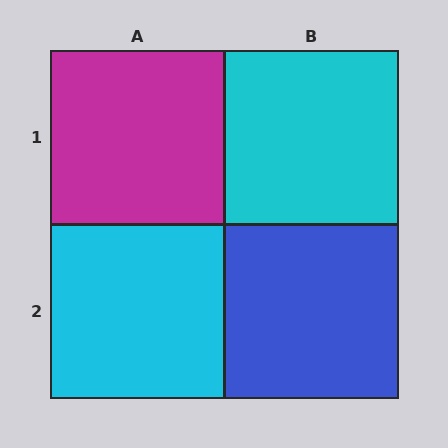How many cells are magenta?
1 cell is magenta.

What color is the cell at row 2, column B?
Blue.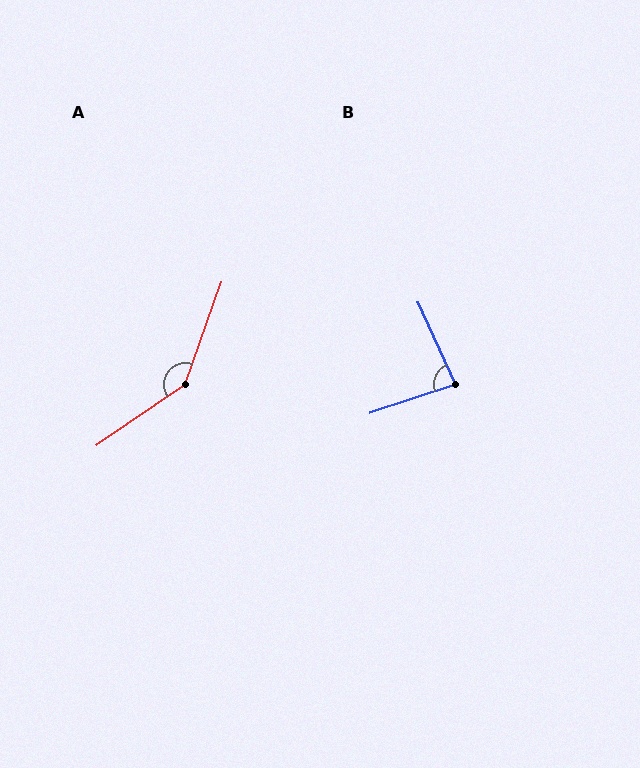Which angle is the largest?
A, at approximately 144 degrees.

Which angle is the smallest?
B, at approximately 84 degrees.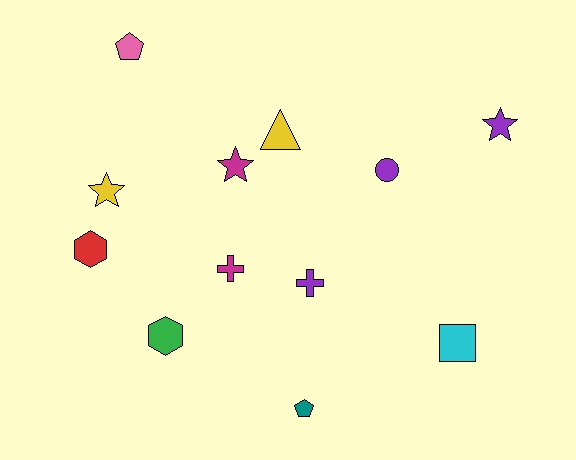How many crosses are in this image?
There are 2 crosses.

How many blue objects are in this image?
There are no blue objects.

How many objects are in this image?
There are 12 objects.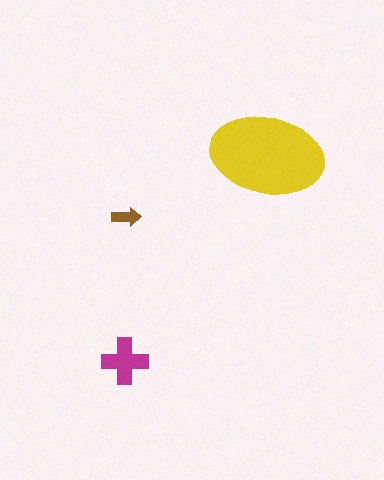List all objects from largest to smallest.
The yellow ellipse, the magenta cross, the brown arrow.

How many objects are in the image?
There are 3 objects in the image.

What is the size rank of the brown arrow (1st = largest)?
3rd.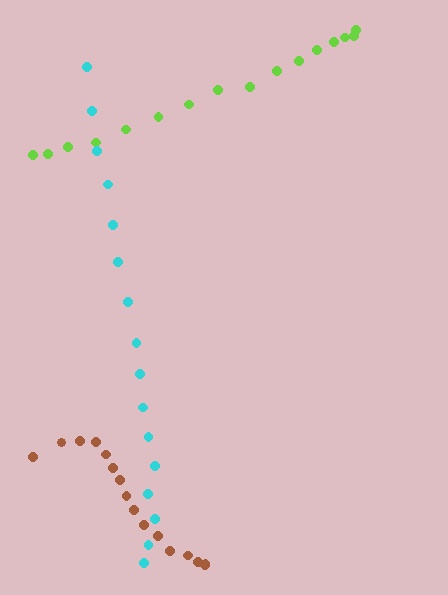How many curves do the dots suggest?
There are 3 distinct paths.